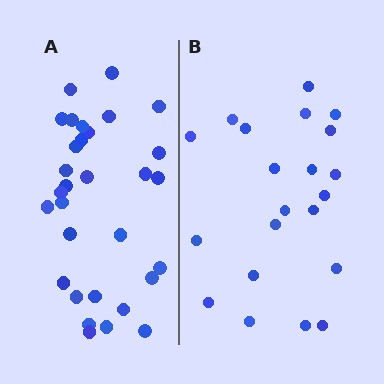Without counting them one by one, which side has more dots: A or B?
Region A (the left region) has more dots.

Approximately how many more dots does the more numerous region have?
Region A has roughly 10 or so more dots than region B.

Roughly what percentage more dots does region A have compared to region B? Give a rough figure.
About 50% more.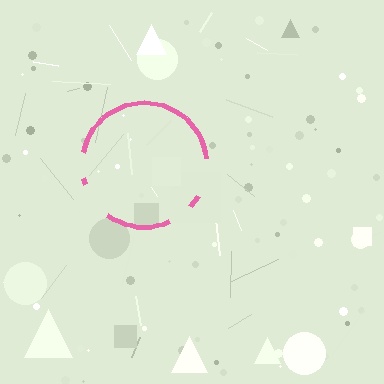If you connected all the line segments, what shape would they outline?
They would outline a circle.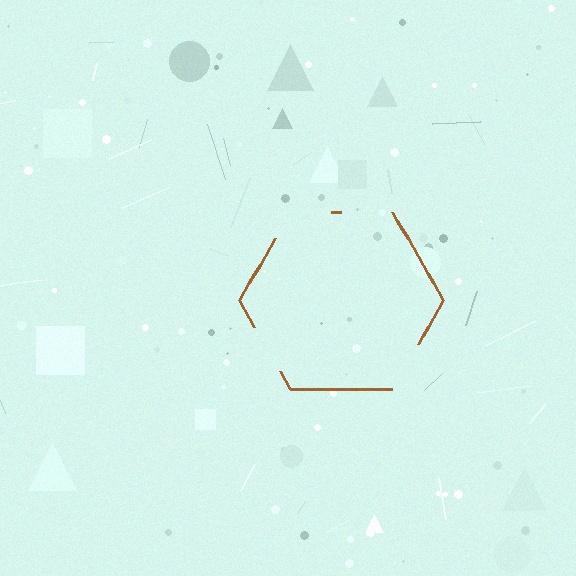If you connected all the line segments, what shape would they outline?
They would outline a hexagon.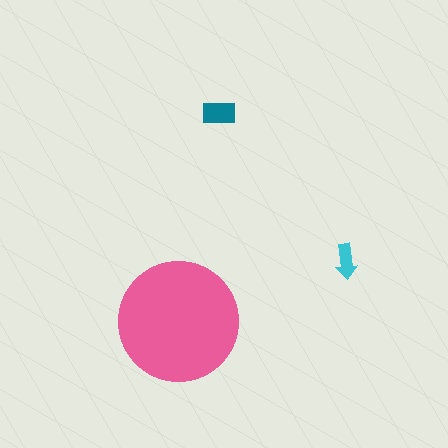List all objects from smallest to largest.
The cyan arrow, the teal rectangle, the pink circle.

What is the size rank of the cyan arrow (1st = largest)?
3rd.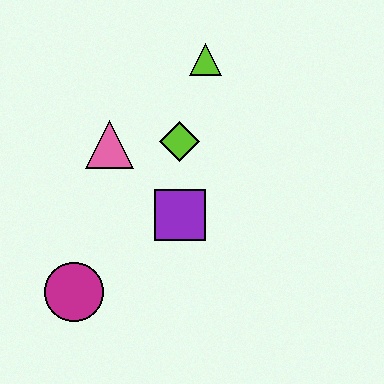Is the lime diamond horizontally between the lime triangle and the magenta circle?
Yes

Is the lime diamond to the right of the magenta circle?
Yes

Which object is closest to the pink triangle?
The lime diamond is closest to the pink triangle.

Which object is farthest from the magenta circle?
The lime triangle is farthest from the magenta circle.